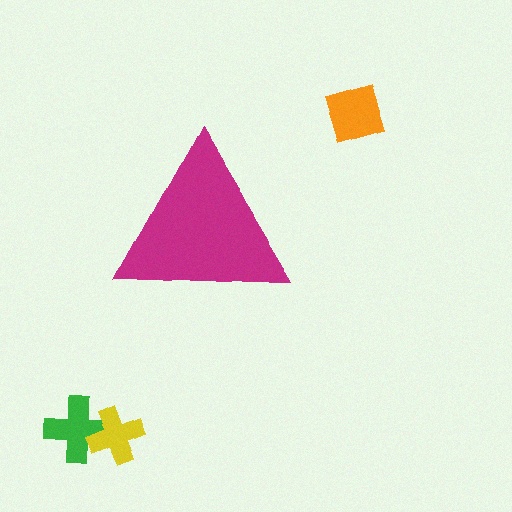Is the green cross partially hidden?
No, the green cross is fully visible.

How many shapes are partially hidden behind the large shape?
0 shapes are partially hidden.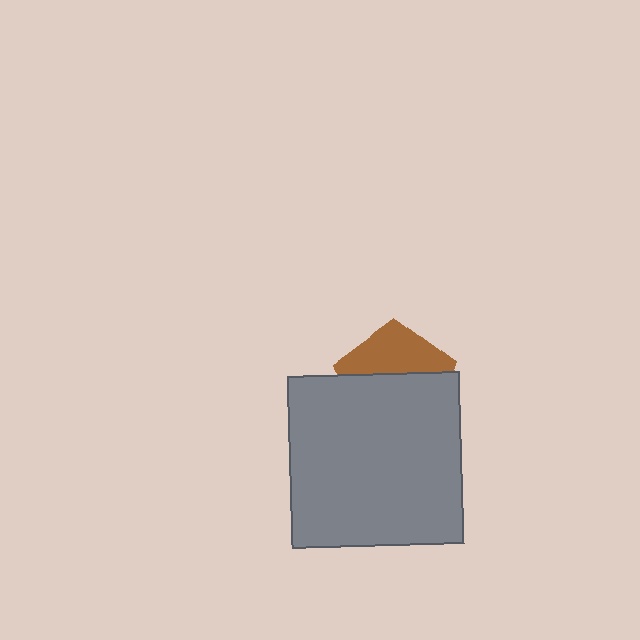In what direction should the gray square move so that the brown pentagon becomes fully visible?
The gray square should move down. That is the shortest direction to clear the overlap and leave the brown pentagon fully visible.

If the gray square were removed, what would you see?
You would see the complete brown pentagon.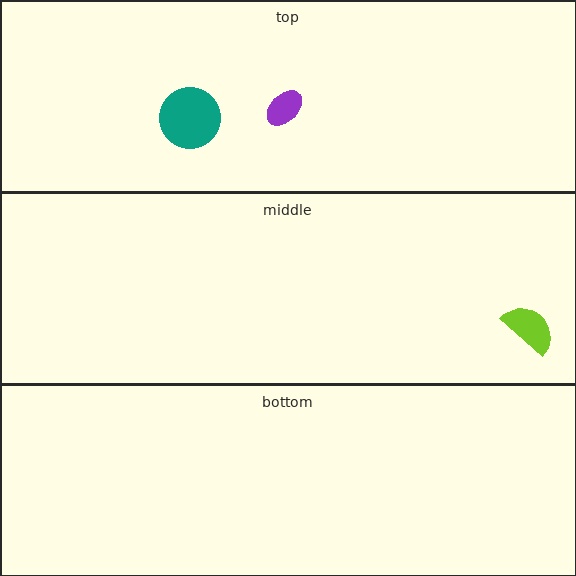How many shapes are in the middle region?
1.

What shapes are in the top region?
The teal circle, the purple ellipse.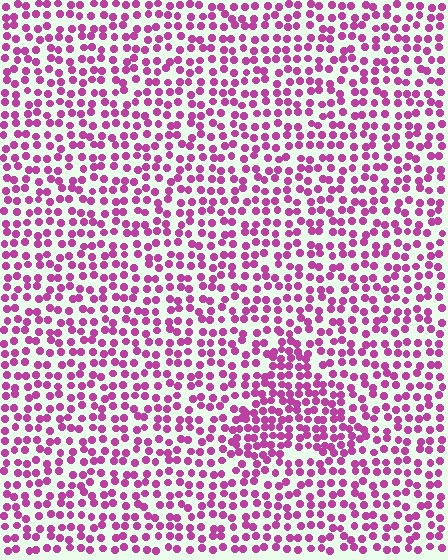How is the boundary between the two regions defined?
The boundary is defined by a change in element density (approximately 1.6x ratio). All elements are the same color, size, and shape.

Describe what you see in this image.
The image contains small magenta elements arranged at two different densities. A triangle-shaped region is visible where the elements are more densely packed than the surrounding area.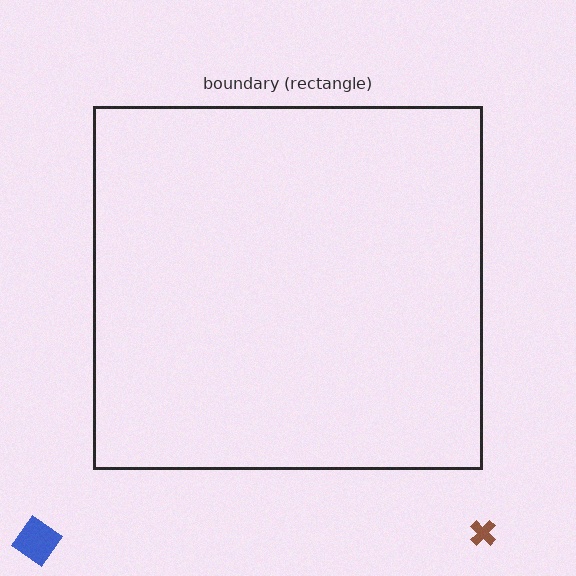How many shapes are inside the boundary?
0 inside, 2 outside.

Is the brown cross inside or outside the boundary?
Outside.